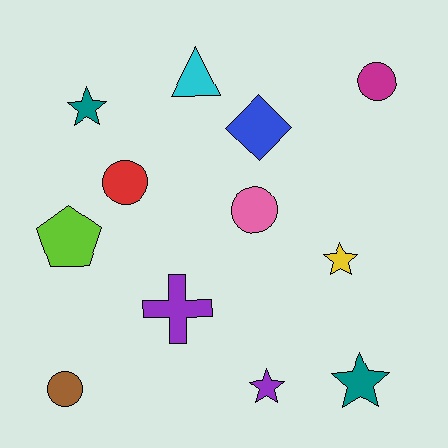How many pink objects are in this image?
There is 1 pink object.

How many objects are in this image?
There are 12 objects.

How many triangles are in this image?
There is 1 triangle.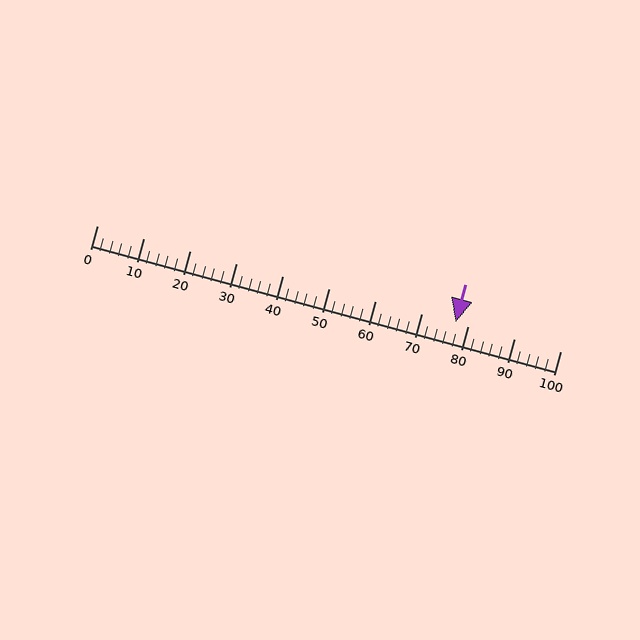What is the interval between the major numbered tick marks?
The major tick marks are spaced 10 units apart.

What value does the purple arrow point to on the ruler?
The purple arrow points to approximately 77.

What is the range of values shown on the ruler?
The ruler shows values from 0 to 100.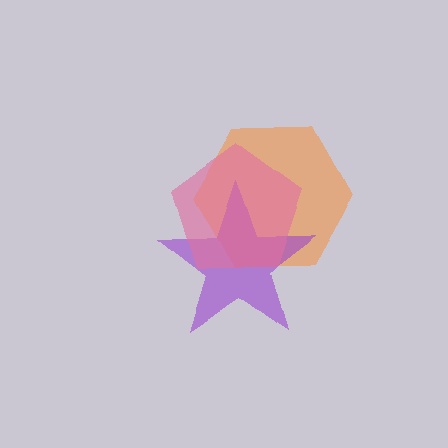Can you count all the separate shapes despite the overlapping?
Yes, there are 3 separate shapes.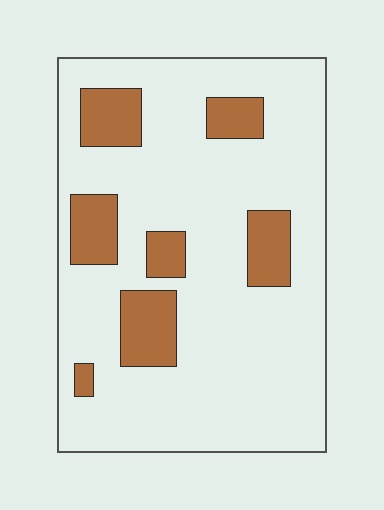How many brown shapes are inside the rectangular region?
7.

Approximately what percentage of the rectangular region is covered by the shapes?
Approximately 20%.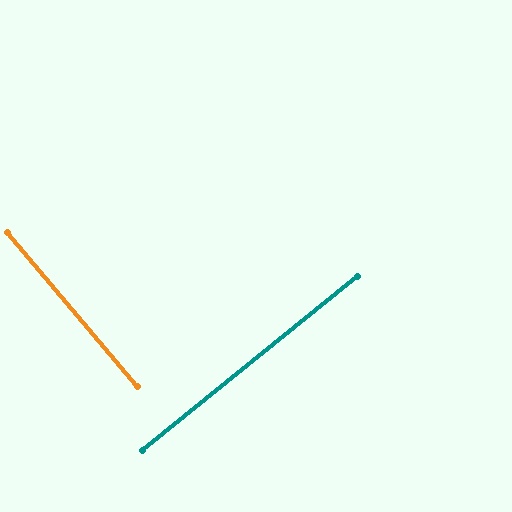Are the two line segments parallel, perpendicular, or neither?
Perpendicular — they meet at approximately 89°.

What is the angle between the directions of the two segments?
Approximately 89 degrees.